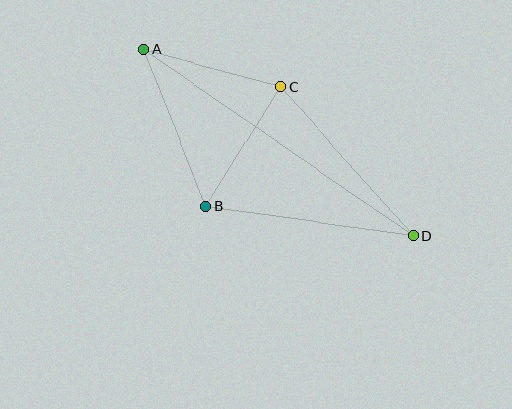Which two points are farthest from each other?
Points A and D are farthest from each other.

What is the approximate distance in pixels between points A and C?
The distance between A and C is approximately 142 pixels.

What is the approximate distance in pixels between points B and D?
The distance between B and D is approximately 209 pixels.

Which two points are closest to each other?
Points B and C are closest to each other.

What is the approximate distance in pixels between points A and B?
The distance between A and B is approximately 168 pixels.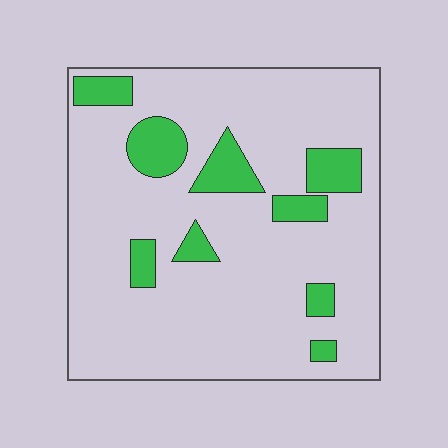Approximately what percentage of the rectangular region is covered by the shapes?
Approximately 15%.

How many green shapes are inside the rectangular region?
9.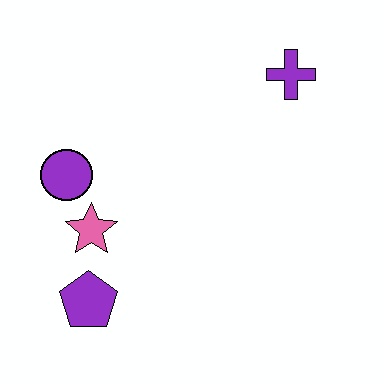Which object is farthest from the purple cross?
The purple pentagon is farthest from the purple cross.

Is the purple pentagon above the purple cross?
No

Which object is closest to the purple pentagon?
The pink star is closest to the purple pentagon.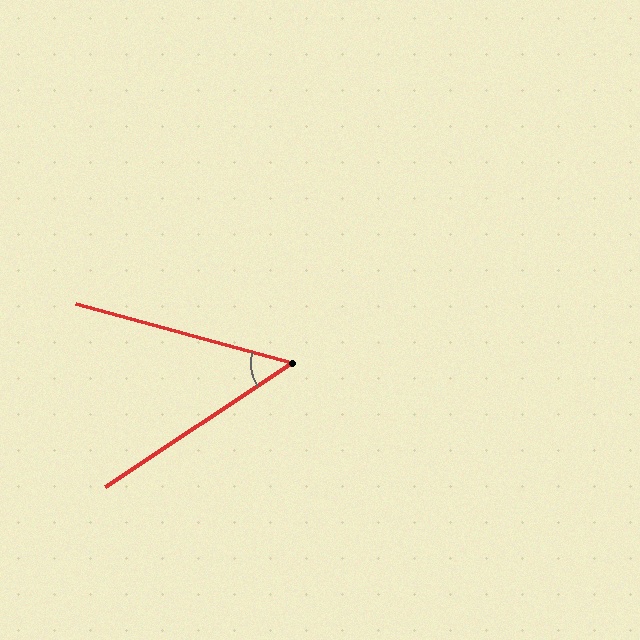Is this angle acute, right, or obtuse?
It is acute.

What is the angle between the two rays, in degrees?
Approximately 49 degrees.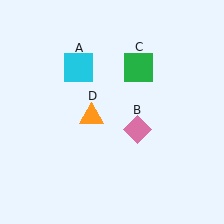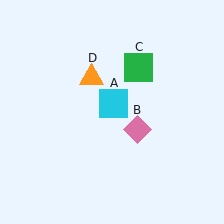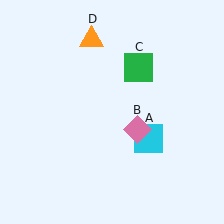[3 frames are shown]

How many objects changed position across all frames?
2 objects changed position: cyan square (object A), orange triangle (object D).